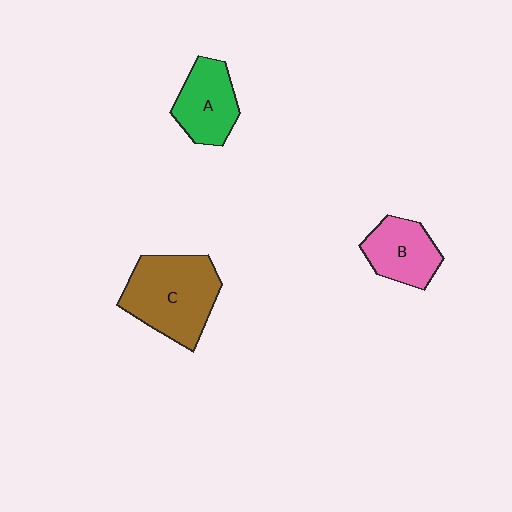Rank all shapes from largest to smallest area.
From largest to smallest: C (brown), A (green), B (pink).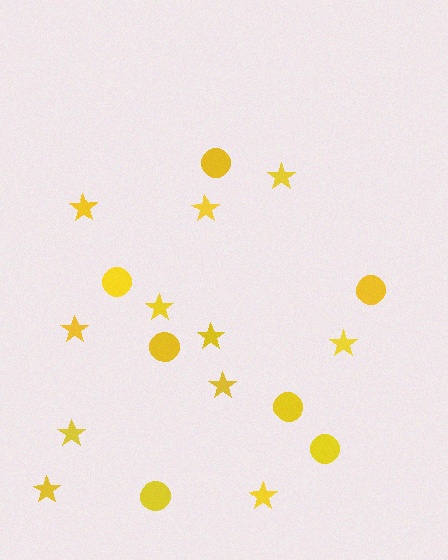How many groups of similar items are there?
There are 2 groups: one group of circles (7) and one group of stars (11).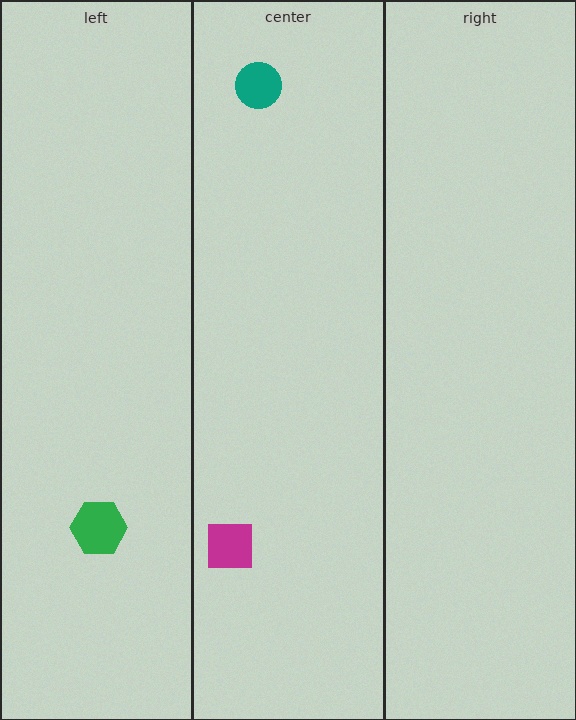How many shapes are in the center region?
2.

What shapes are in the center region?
The magenta square, the teal circle.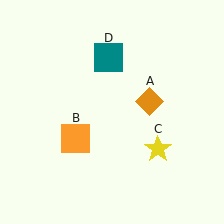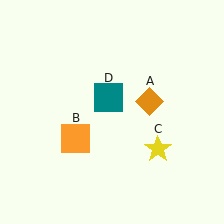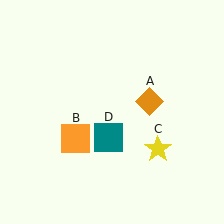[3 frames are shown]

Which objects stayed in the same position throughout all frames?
Orange diamond (object A) and orange square (object B) and yellow star (object C) remained stationary.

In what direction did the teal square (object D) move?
The teal square (object D) moved down.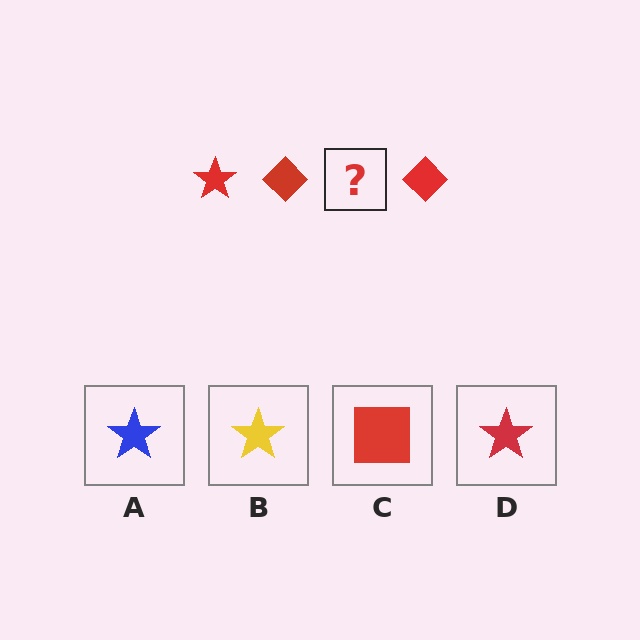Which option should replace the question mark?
Option D.